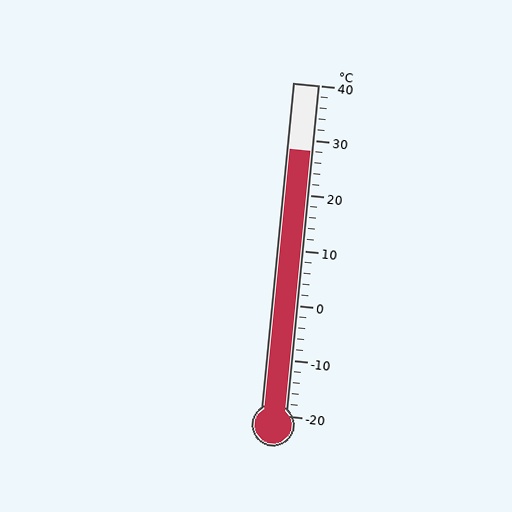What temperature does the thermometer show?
The thermometer shows approximately 28°C.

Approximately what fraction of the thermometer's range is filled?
The thermometer is filled to approximately 80% of its range.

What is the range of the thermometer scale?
The thermometer scale ranges from -20°C to 40°C.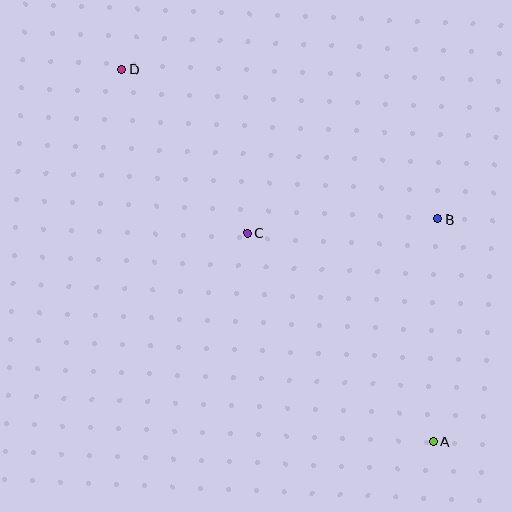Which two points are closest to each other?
Points B and C are closest to each other.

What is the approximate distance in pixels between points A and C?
The distance between A and C is approximately 279 pixels.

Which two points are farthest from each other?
Points A and D are farthest from each other.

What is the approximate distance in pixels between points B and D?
The distance between B and D is approximately 349 pixels.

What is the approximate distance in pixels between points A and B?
The distance between A and B is approximately 223 pixels.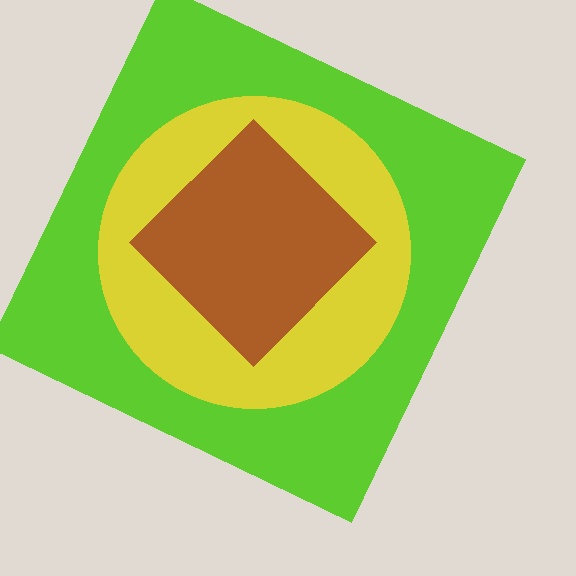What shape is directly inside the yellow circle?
The brown diamond.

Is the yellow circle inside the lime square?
Yes.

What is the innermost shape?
The brown diamond.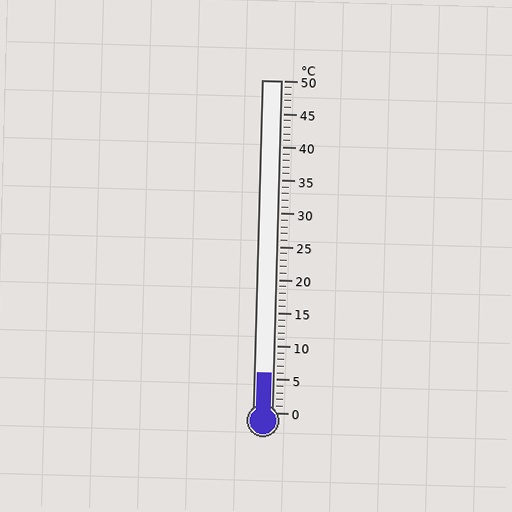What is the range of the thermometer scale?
The thermometer scale ranges from 0°C to 50°C.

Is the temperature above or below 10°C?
The temperature is below 10°C.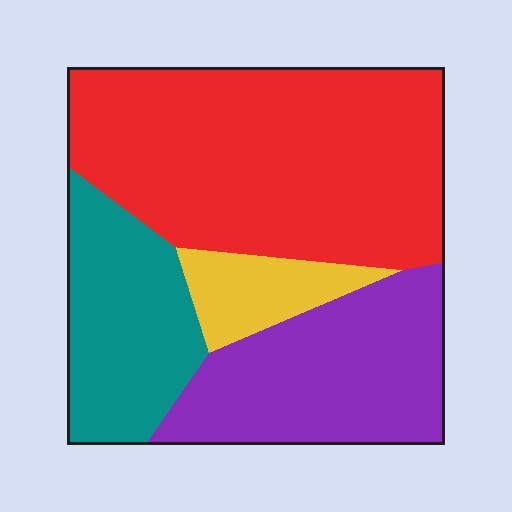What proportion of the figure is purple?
Purple covers around 25% of the figure.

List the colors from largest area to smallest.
From largest to smallest: red, purple, teal, yellow.